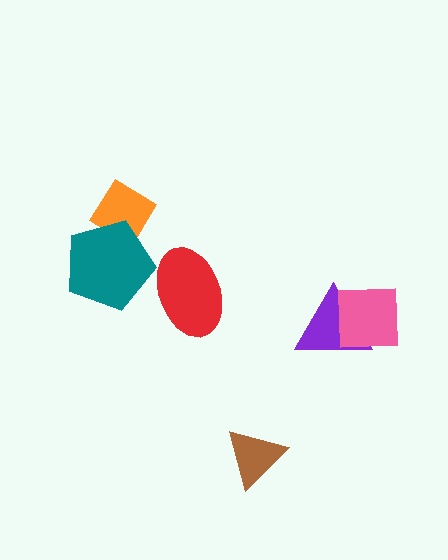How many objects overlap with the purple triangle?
1 object overlaps with the purple triangle.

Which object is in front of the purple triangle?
The pink square is in front of the purple triangle.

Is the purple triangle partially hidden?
Yes, it is partially covered by another shape.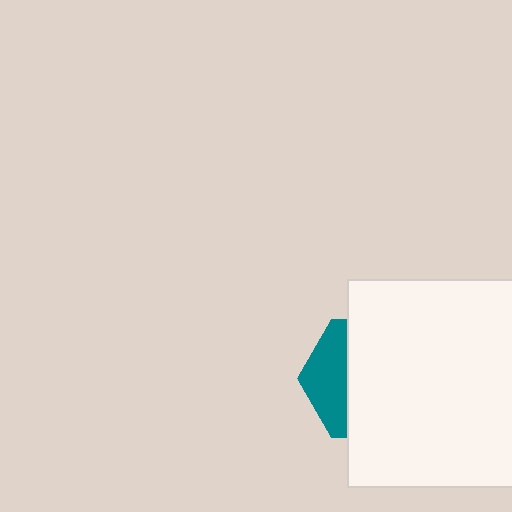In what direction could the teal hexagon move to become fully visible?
The teal hexagon could move left. That would shift it out from behind the white square entirely.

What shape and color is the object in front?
The object in front is a white square.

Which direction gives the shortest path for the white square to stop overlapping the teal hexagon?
Moving right gives the shortest separation.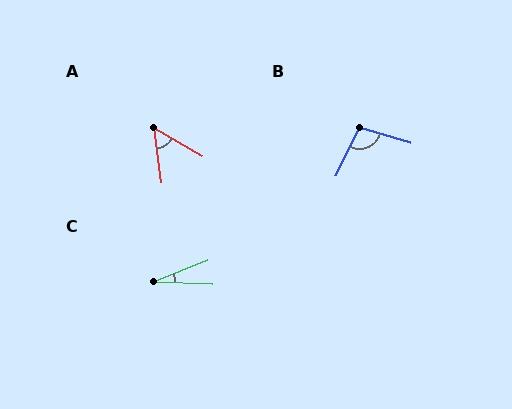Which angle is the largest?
B, at approximately 99 degrees.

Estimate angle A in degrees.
Approximately 52 degrees.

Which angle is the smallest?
C, at approximately 23 degrees.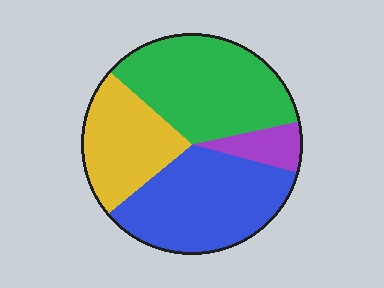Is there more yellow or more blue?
Blue.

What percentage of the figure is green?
Green covers 35% of the figure.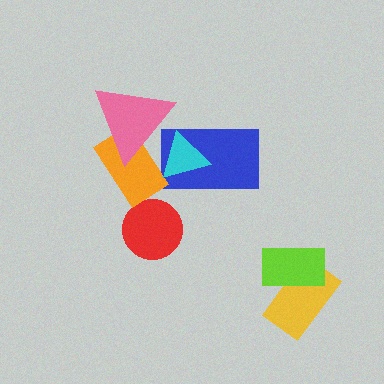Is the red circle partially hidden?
No, no other shape covers it.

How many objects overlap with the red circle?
0 objects overlap with the red circle.